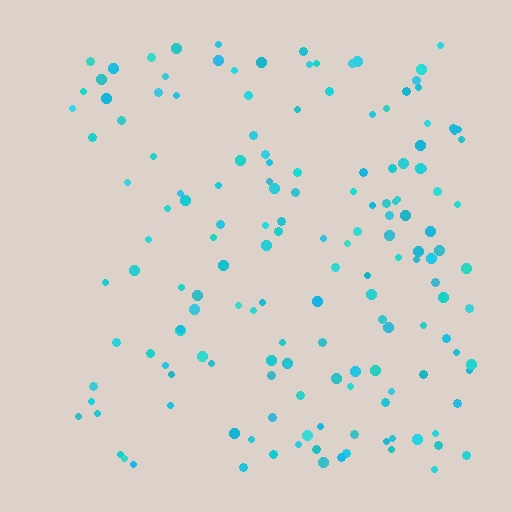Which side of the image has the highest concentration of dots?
The right.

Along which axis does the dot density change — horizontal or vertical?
Horizontal.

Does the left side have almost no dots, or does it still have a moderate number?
Still a moderate number, just noticeably fewer than the right.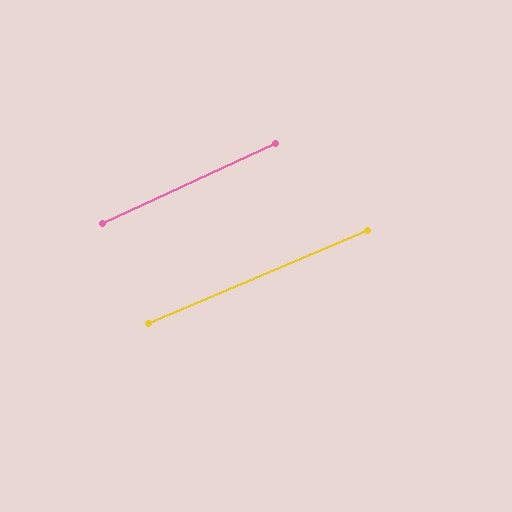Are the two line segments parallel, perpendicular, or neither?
Parallel — their directions differ by only 1.9°.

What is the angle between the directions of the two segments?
Approximately 2 degrees.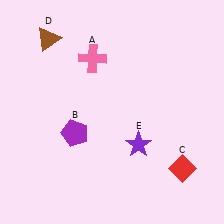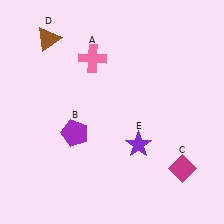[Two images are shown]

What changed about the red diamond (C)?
In Image 1, C is red. In Image 2, it changed to magenta.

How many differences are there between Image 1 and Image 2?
There is 1 difference between the two images.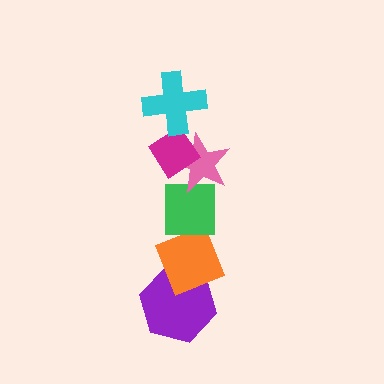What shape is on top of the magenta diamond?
The cyan cross is on top of the magenta diamond.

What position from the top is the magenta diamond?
The magenta diamond is 2nd from the top.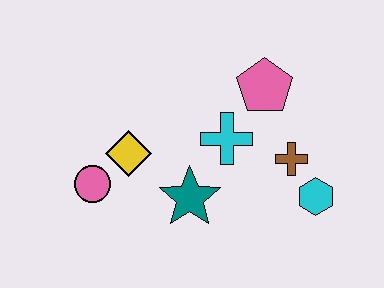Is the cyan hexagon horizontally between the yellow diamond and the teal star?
No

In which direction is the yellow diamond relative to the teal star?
The yellow diamond is to the left of the teal star.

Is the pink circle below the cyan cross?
Yes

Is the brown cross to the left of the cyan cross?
No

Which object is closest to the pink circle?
The yellow diamond is closest to the pink circle.